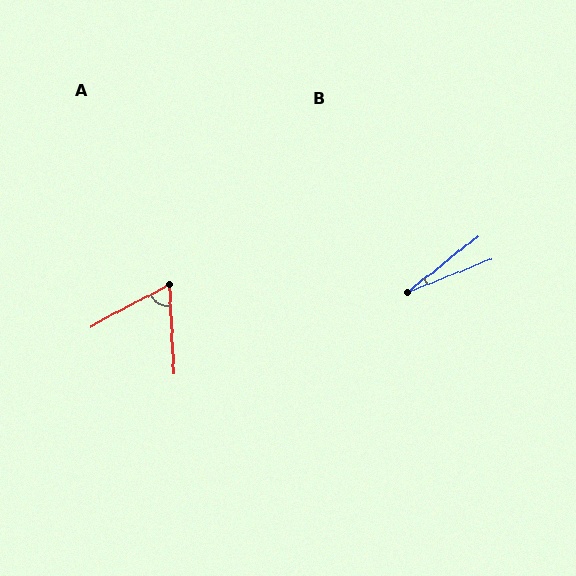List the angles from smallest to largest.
B (17°), A (65°).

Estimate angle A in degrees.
Approximately 65 degrees.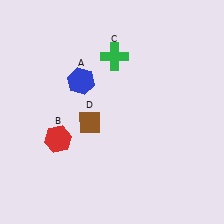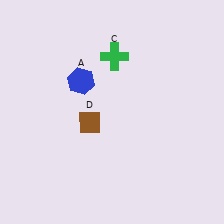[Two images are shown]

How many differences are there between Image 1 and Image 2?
There is 1 difference between the two images.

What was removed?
The red hexagon (B) was removed in Image 2.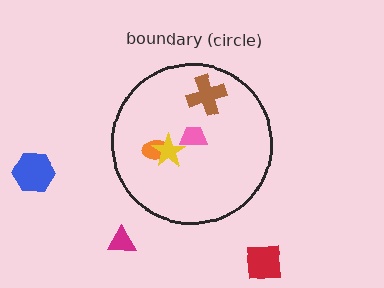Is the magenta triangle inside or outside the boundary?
Outside.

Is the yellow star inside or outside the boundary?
Inside.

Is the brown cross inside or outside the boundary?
Inside.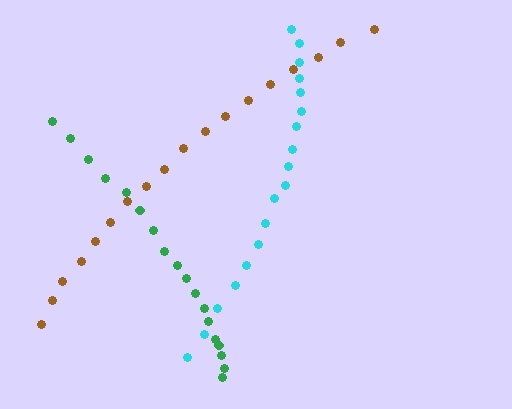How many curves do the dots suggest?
There are 3 distinct paths.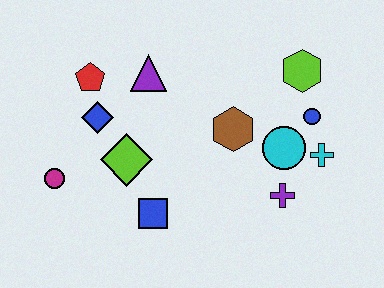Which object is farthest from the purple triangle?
The cyan cross is farthest from the purple triangle.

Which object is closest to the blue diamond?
The red pentagon is closest to the blue diamond.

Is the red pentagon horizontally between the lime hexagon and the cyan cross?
No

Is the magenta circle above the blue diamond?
No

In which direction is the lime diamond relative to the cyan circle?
The lime diamond is to the left of the cyan circle.